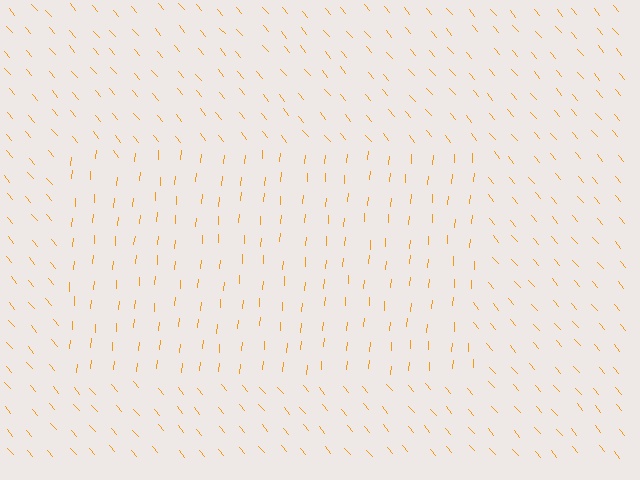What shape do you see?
I see a rectangle.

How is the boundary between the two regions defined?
The boundary is defined purely by a change in line orientation (approximately 45 degrees difference). All lines are the same color and thickness.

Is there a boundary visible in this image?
Yes, there is a texture boundary formed by a change in line orientation.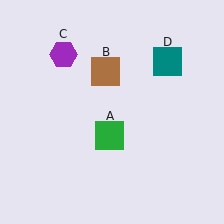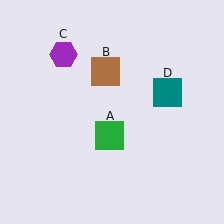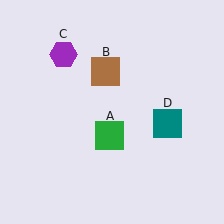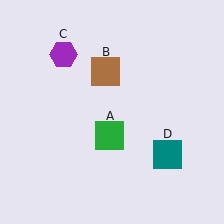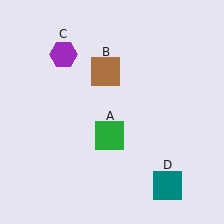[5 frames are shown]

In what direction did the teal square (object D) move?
The teal square (object D) moved down.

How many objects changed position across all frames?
1 object changed position: teal square (object D).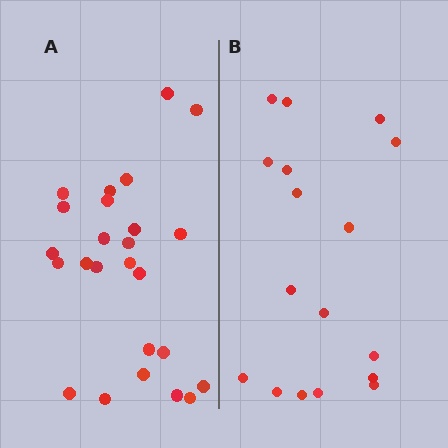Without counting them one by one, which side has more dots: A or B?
Region A (the left region) has more dots.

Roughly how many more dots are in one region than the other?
Region A has roughly 8 or so more dots than region B.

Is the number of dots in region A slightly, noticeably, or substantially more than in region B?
Region A has substantially more. The ratio is roughly 1.5 to 1.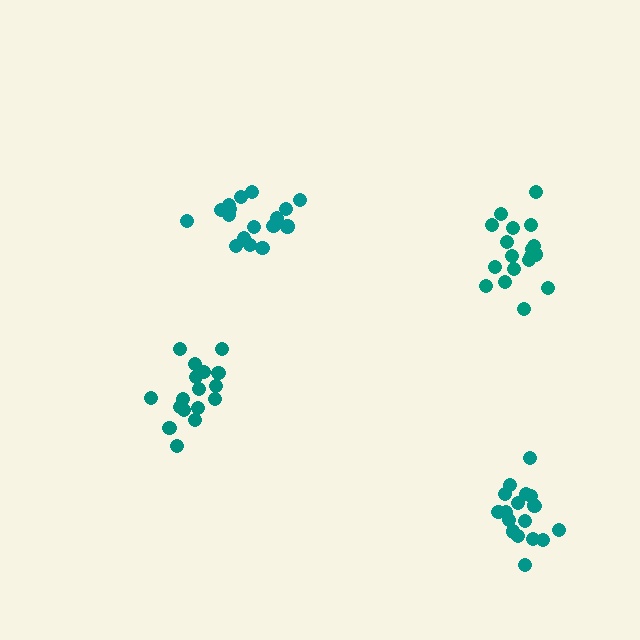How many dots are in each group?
Group 1: 17 dots, Group 2: 18 dots, Group 3: 17 dots, Group 4: 18 dots (70 total).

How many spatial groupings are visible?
There are 4 spatial groupings.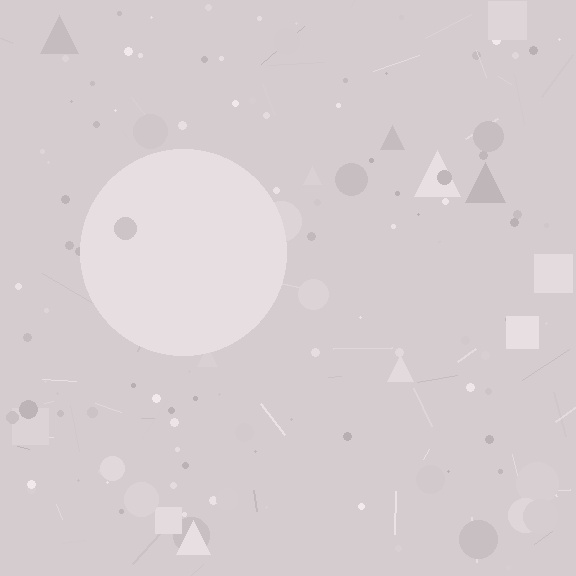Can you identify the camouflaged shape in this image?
The camouflaged shape is a circle.